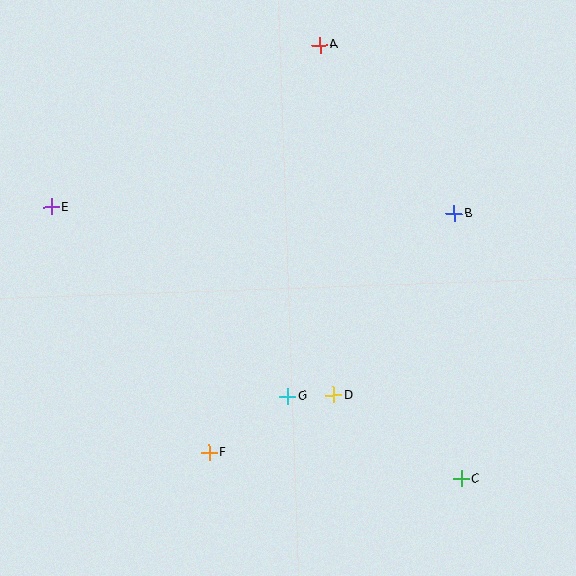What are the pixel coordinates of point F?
Point F is at (209, 453).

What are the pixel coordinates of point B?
Point B is at (454, 213).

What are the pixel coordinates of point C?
Point C is at (461, 479).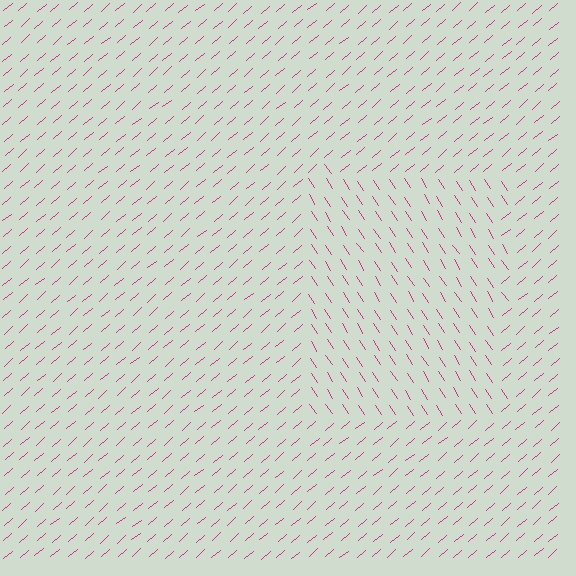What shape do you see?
I see a rectangle.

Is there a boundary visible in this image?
Yes, there is a texture boundary formed by a change in line orientation.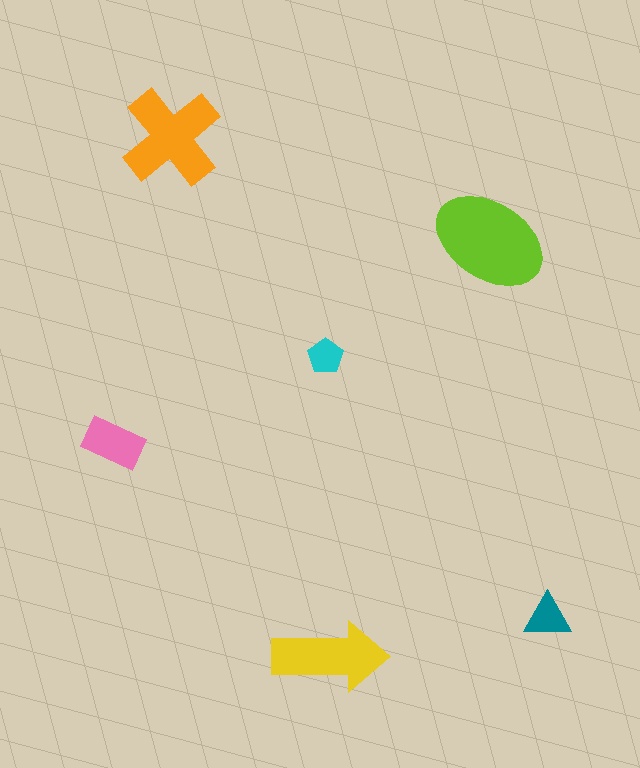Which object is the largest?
The lime ellipse.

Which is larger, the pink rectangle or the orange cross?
The orange cross.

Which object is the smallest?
The cyan pentagon.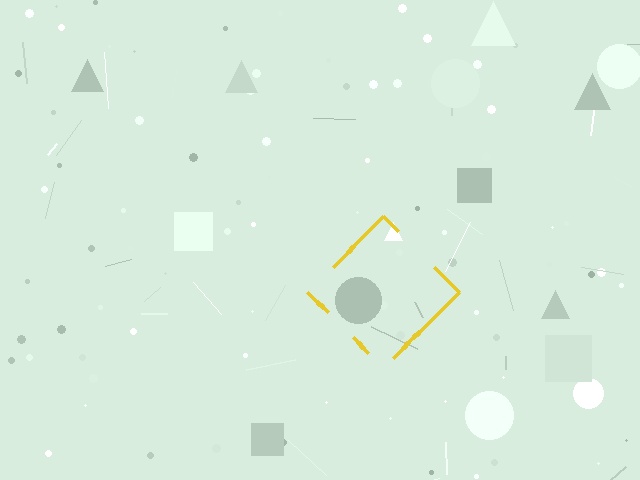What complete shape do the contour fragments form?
The contour fragments form a diamond.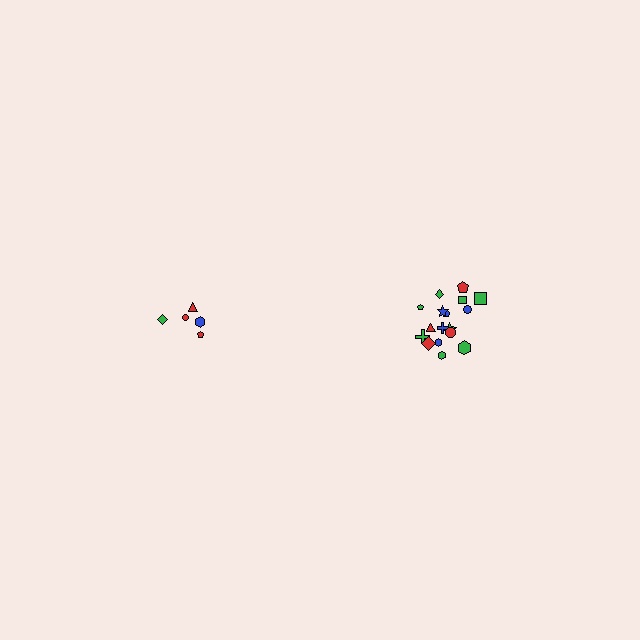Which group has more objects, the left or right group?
The right group.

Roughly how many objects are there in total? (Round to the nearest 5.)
Roughly 25 objects in total.